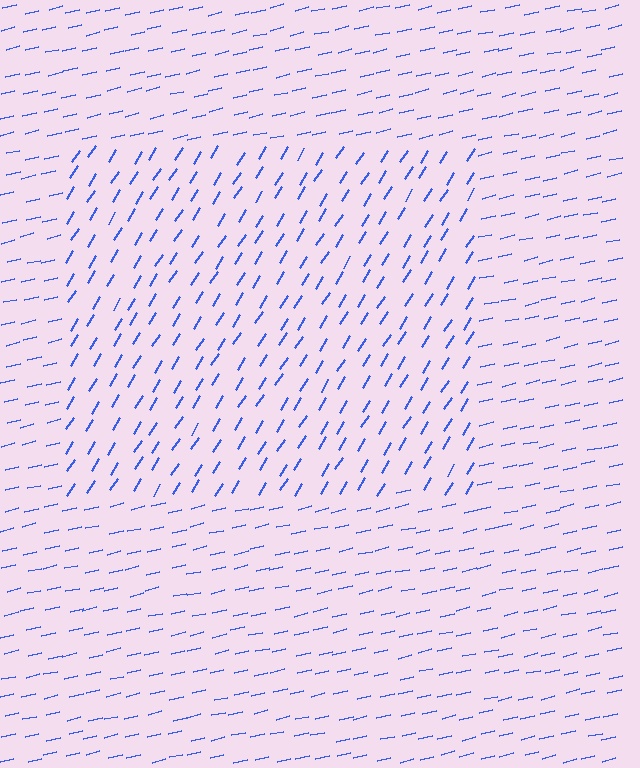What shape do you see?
I see a rectangle.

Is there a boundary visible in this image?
Yes, there is a texture boundary formed by a change in line orientation.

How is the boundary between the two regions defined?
The boundary is defined purely by a change in line orientation (approximately 45 degrees difference). All lines are the same color and thickness.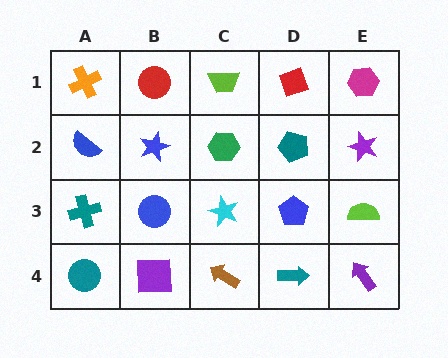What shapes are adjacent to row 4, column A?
A teal cross (row 3, column A), a purple square (row 4, column B).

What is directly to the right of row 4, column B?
A brown arrow.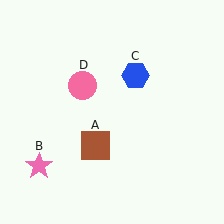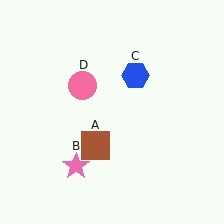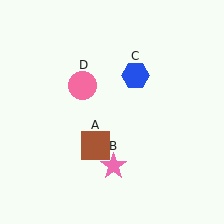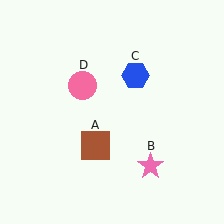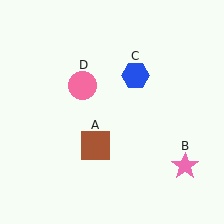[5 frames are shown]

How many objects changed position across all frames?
1 object changed position: pink star (object B).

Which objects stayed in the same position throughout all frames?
Brown square (object A) and blue hexagon (object C) and pink circle (object D) remained stationary.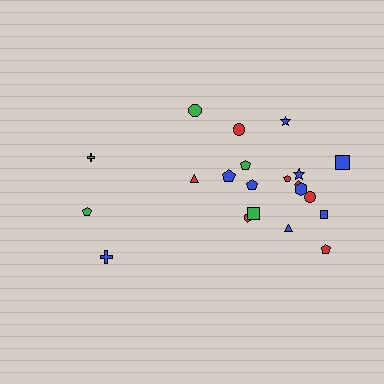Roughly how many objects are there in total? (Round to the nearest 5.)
Roughly 20 objects in total.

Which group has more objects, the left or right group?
The right group.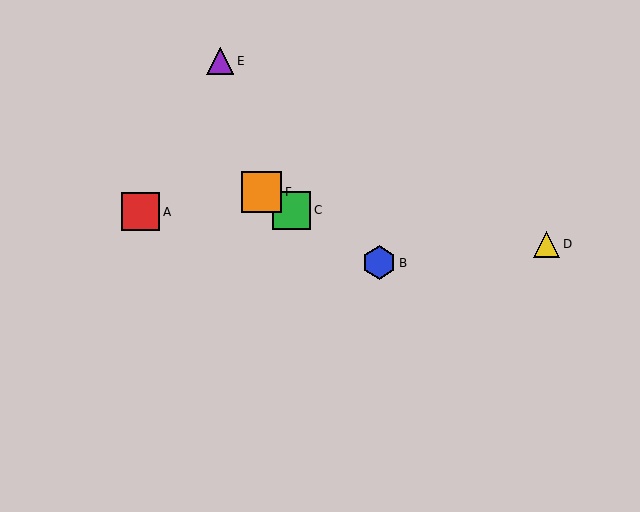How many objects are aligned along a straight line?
3 objects (B, C, F) are aligned along a straight line.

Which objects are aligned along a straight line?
Objects B, C, F are aligned along a straight line.